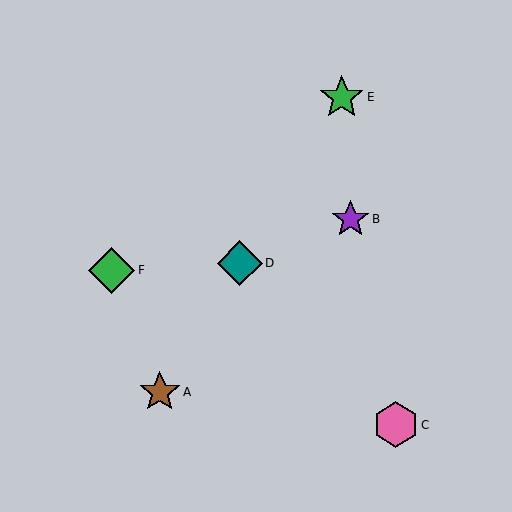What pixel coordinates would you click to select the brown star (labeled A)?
Click at (160, 392) to select the brown star A.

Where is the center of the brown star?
The center of the brown star is at (160, 392).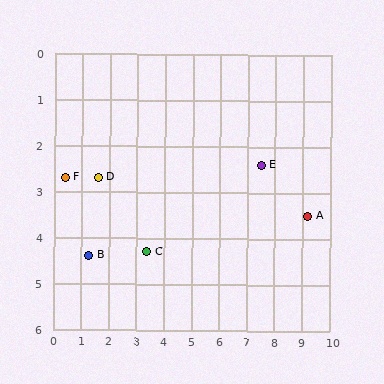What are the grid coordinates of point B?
Point B is at approximately (1.3, 4.4).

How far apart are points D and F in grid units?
Points D and F are about 1.2 grid units apart.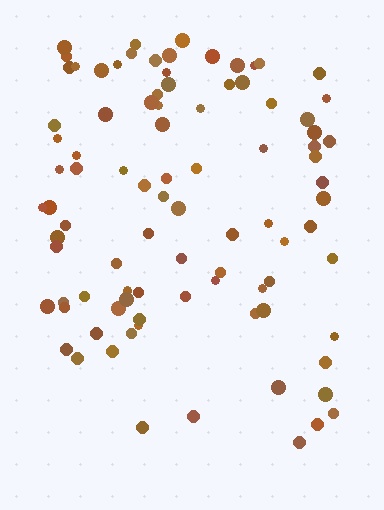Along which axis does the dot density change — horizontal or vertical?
Vertical.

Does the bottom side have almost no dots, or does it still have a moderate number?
Still a moderate number, just noticeably fewer than the top.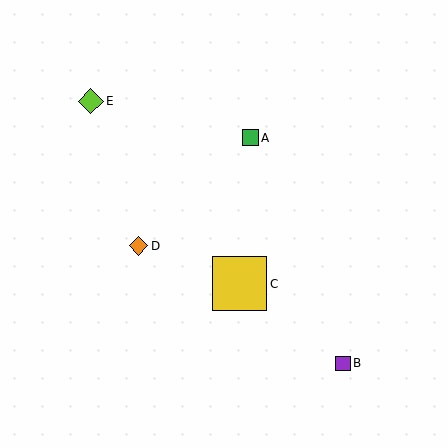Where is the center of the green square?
The center of the green square is at (250, 138).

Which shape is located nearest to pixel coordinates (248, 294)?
The yellow square (labeled C) at (240, 284) is nearest to that location.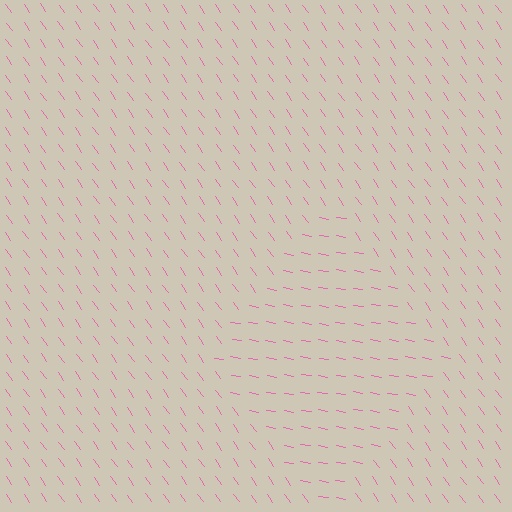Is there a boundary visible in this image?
Yes, there is a texture boundary formed by a change in line orientation.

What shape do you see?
I see a diamond.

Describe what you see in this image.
The image is filled with small pink line segments. A diamond region in the image has lines oriented differently from the surrounding lines, creating a visible texture boundary.